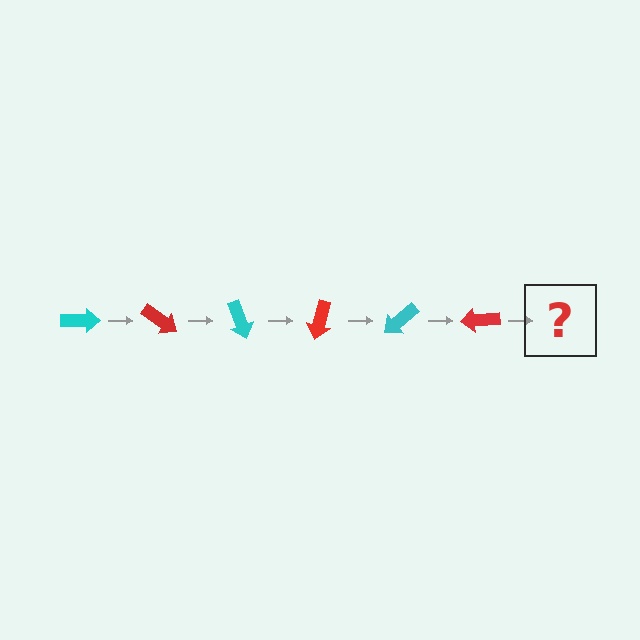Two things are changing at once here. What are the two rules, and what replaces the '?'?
The two rules are that it rotates 35 degrees each step and the color cycles through cyan and red. The '?' should be a cyan arrow, rotated 210 degrees from the start.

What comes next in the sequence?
The next element should be a cyan arrow, rotated 210 degrees from the start.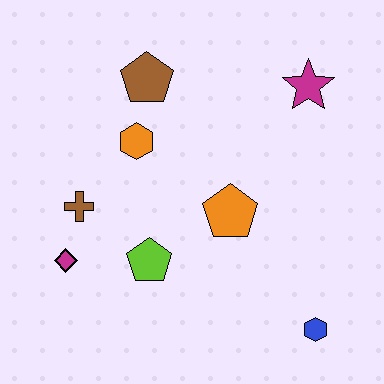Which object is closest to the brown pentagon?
The orange hexagon is closest to the brown pentagon.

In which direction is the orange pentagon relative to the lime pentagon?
The orange pentagon is to the right of the lime pentagon.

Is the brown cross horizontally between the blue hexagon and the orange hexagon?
No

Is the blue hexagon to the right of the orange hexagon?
Yes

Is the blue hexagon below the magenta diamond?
Yes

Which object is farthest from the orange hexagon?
The blue hexagon is farthest from the orange hexagon.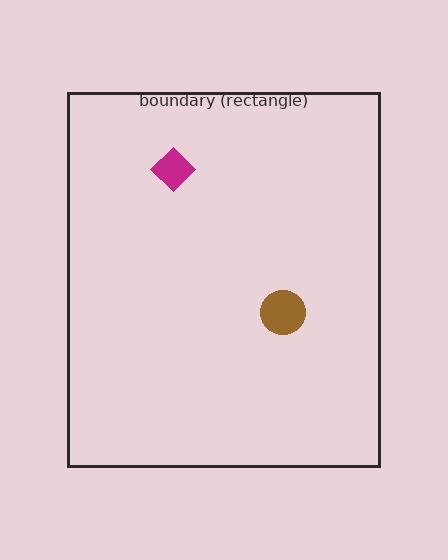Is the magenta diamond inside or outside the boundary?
Inside.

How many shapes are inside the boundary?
2 inside, 0 outside.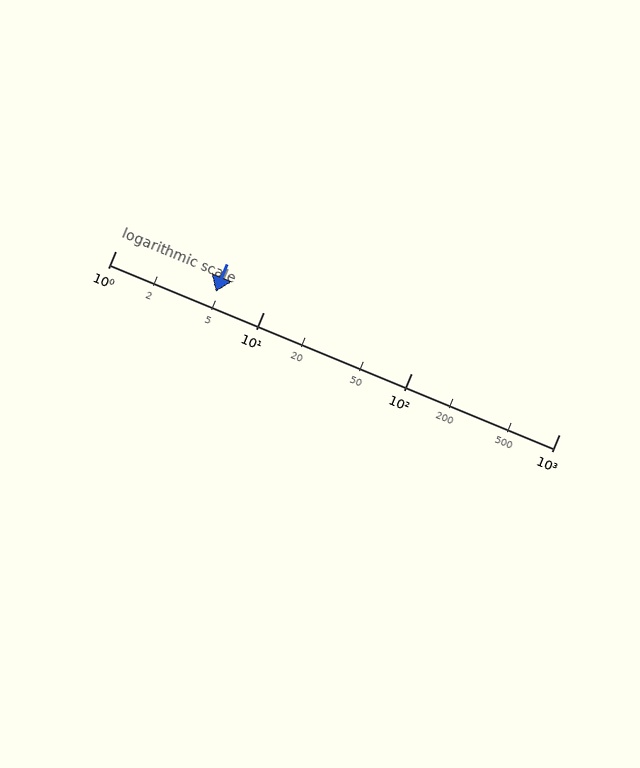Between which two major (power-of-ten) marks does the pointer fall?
The pointer is between 1 and 10.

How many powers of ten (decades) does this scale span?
The scale spans 3 decades, from 1 to 1000.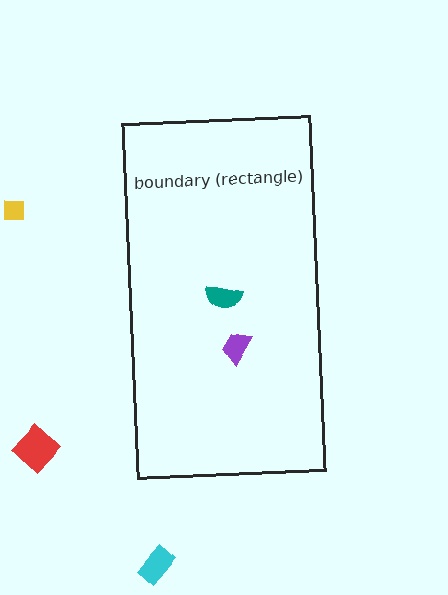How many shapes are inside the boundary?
2 inside, 3 outside.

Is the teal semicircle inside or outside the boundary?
Inside.